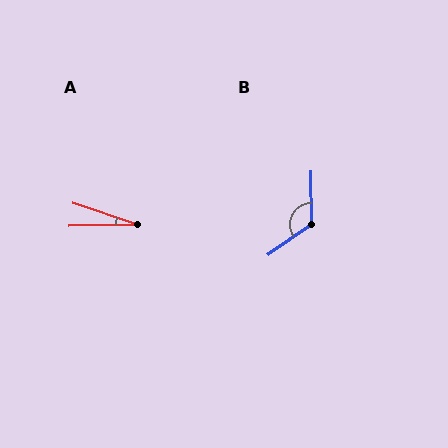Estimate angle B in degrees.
Approximately 124 degrees.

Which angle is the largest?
B, at approximately 124 degrees.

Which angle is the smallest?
A, at approximately 20 degrees.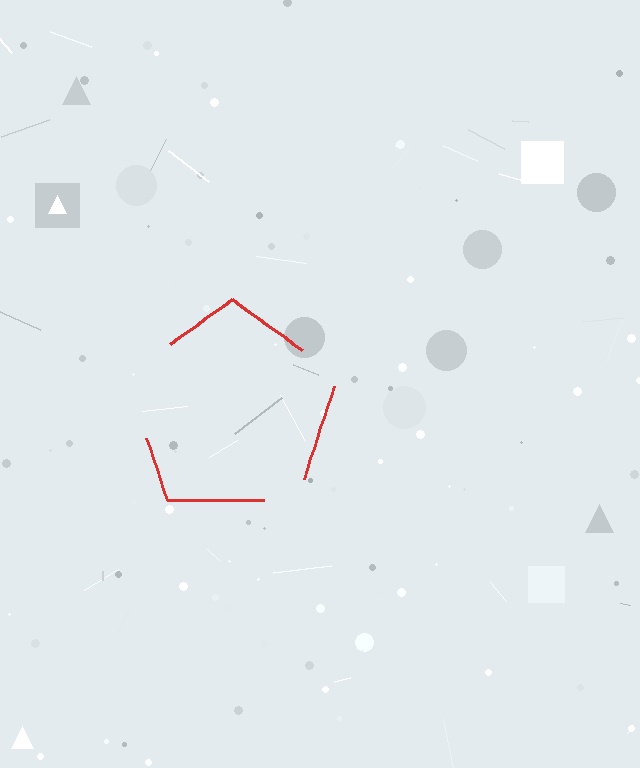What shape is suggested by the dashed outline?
The dashed outline suggests a pentagon.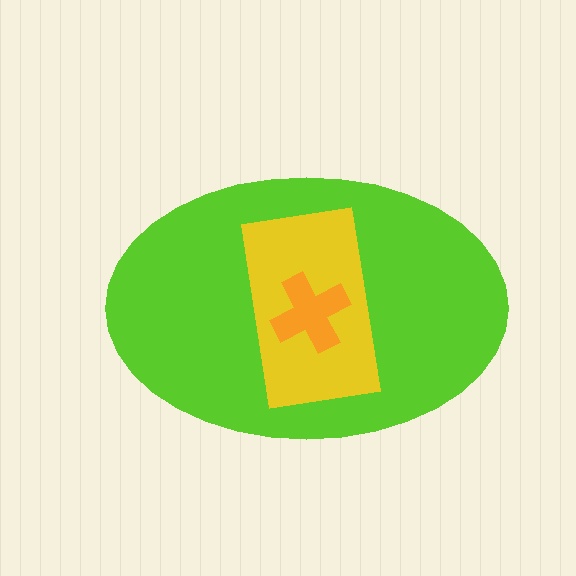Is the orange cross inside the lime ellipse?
Yes.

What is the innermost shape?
The orange cross.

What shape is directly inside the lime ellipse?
The yellow rectangle.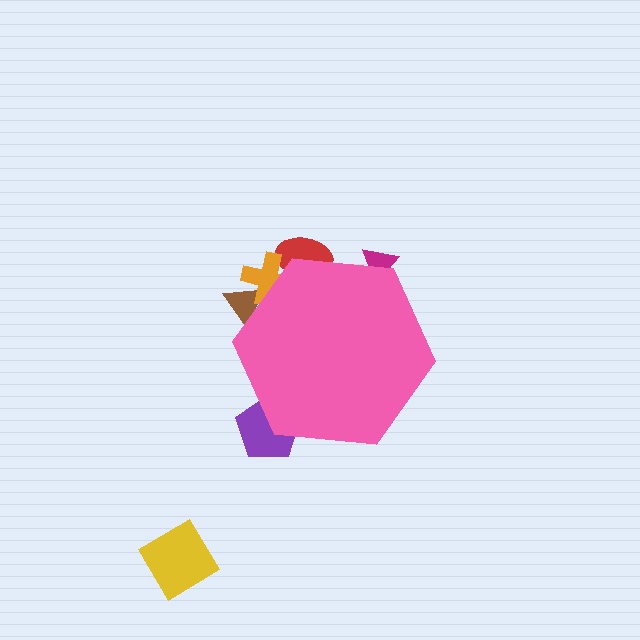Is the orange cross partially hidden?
Yes, the orange cross is partially hidden behind the pink hexagon.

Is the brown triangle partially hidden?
Yes, the brown triangle is partially hidden behind the pink hexagon.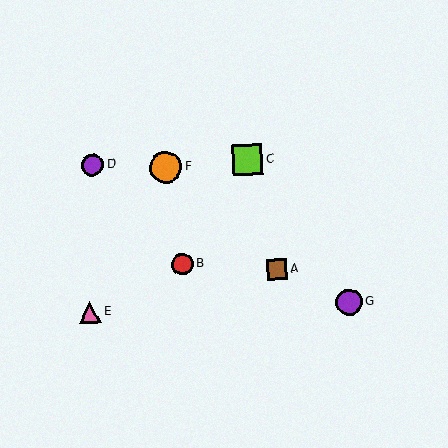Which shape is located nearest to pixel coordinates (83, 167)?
The purple circle (labeled D) at (93, 165) is nearest to that location.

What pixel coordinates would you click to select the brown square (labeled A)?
Click at (277, 269) to select the brown square A.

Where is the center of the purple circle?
The center of the purple circle is at (349, 302).